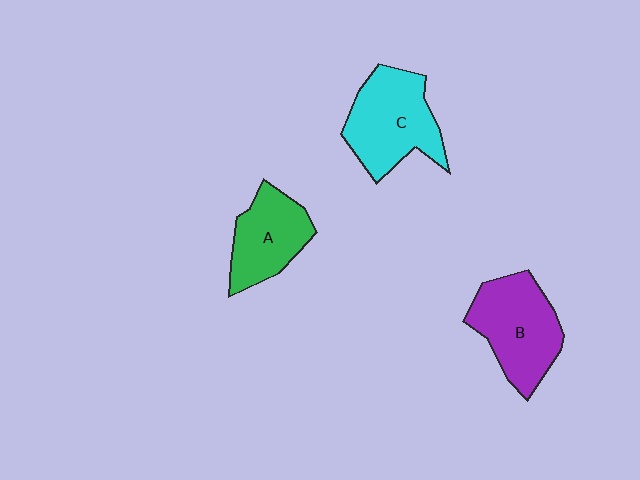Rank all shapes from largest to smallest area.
From largest to smallest: C (cyan), B (purple), A (green).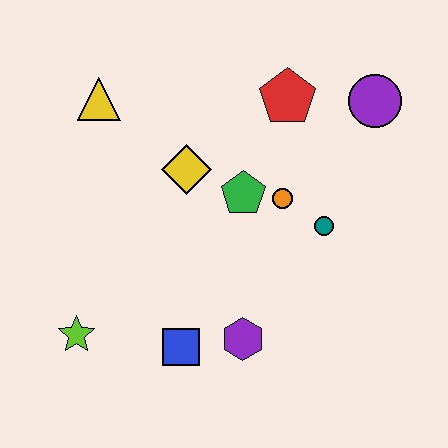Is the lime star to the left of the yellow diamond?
Yes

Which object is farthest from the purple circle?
The lime star is farthest from the purple circle.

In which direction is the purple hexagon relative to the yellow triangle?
The purple hexagon is below the yellow triangle.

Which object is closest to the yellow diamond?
The green pentagon is closest to the yellow diamond.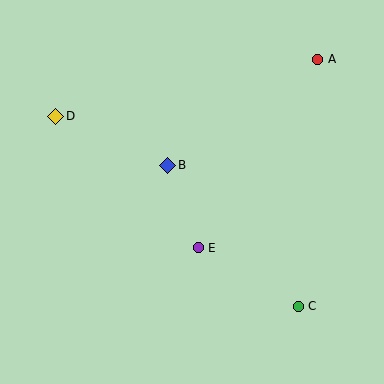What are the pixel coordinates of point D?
Point D is at (56, 116).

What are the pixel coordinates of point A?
Point A is at (318, 59).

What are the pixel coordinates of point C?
Point C is at (298, 306).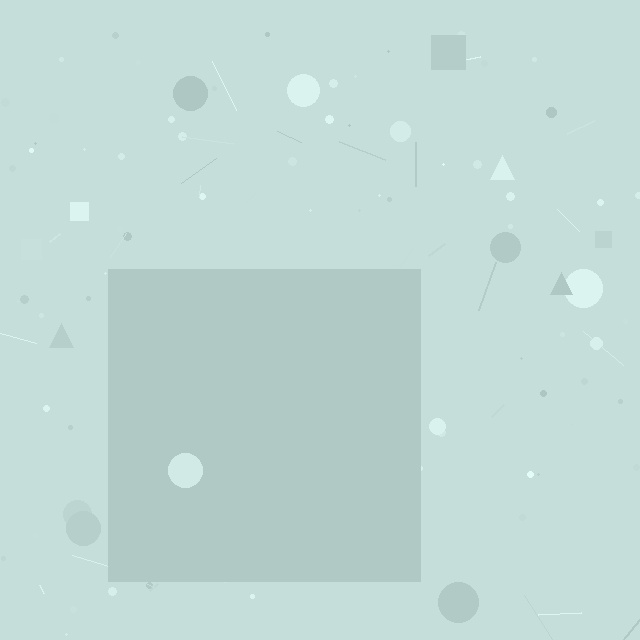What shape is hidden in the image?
A square is hidden in the image.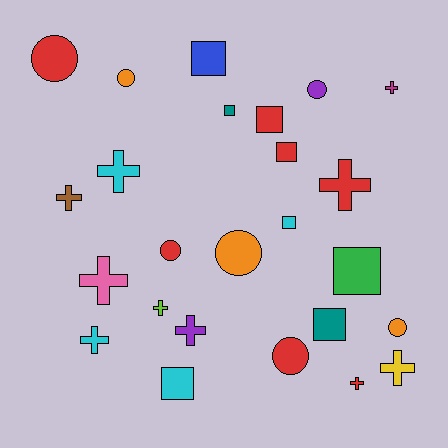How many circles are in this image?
There are 7 circles.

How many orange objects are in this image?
There are 3 orange objects.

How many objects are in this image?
There are 25 objects.